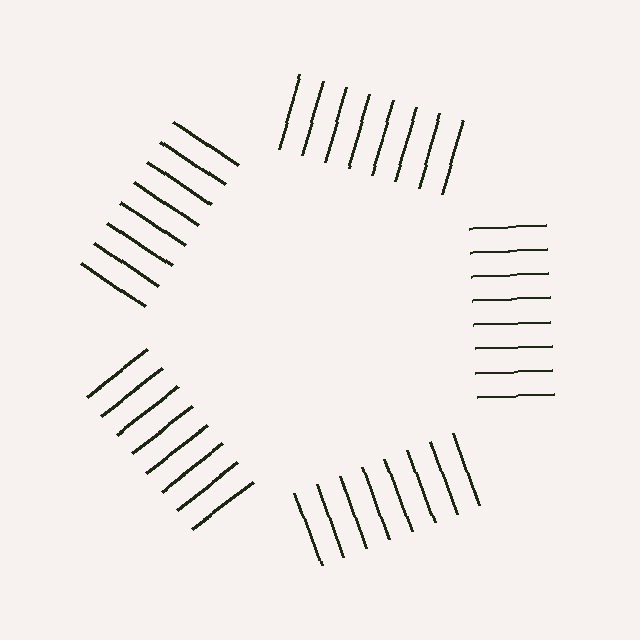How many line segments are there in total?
40 — 8 along each of the 5 edges.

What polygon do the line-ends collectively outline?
An illusory pentagon — the line segments terminate on its edges but no continuous stroke is drawn.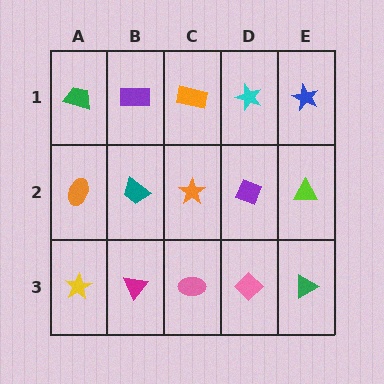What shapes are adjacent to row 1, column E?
A lime triangle (row 2, column E), a cyan star (row 1, column D).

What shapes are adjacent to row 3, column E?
A lime triangle (row 2, column E), a pink diamond (row 3, column D).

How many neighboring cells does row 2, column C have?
4.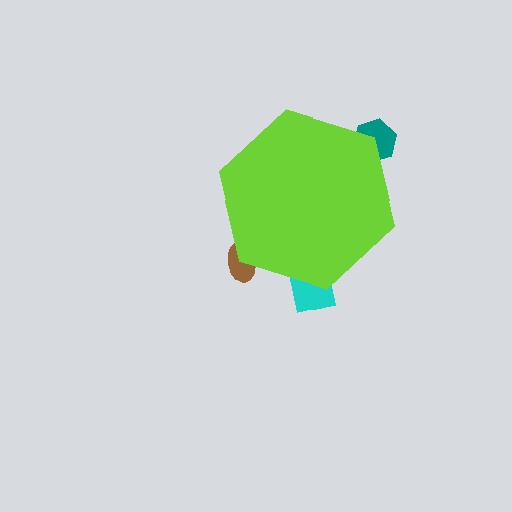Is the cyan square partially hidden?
Yes, the cyan square is partially hidden behind the lime hexagon.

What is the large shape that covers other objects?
A lime hexagon.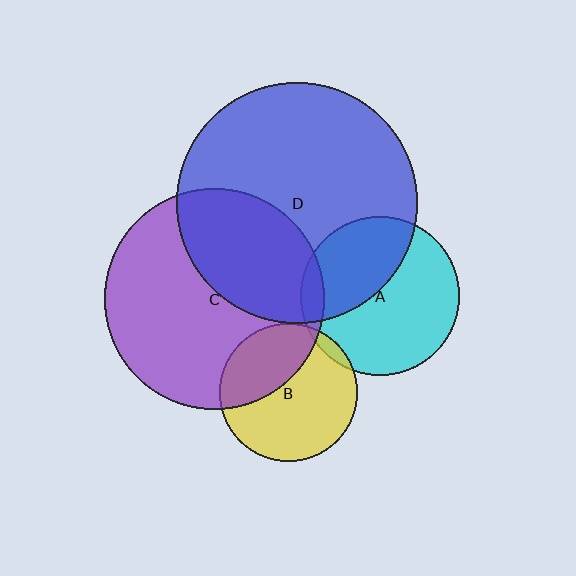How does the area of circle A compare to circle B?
Approximately 1.3 times.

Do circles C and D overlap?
Yes.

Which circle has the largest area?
Circle D (blue).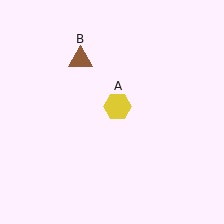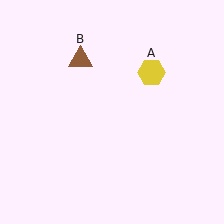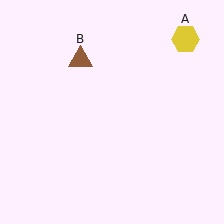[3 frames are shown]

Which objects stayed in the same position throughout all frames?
Brown triangle (object B) remained stationary.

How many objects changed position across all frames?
1 object changed position: yellow hexagon (object A).